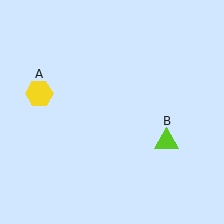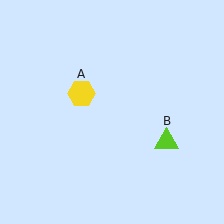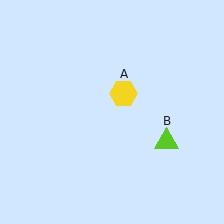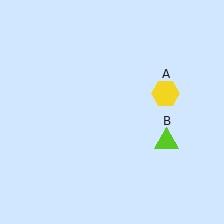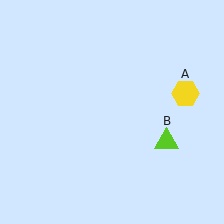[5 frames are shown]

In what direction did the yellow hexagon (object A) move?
The yellow hexagon (object A) moved right.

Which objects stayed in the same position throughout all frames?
Lime triangle (object B) remained stationary.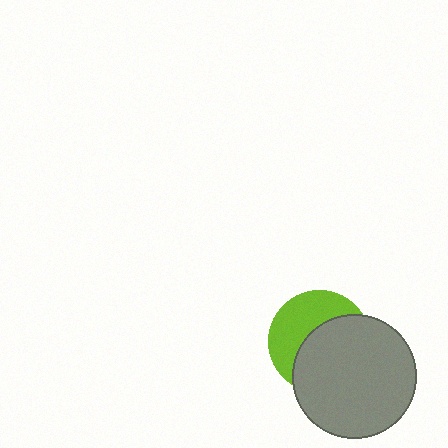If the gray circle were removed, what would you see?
You would see the complete lime circle.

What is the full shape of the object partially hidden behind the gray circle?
The partially hidden object is a lime circle.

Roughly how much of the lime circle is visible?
A small part of it is visible (roughly 44%).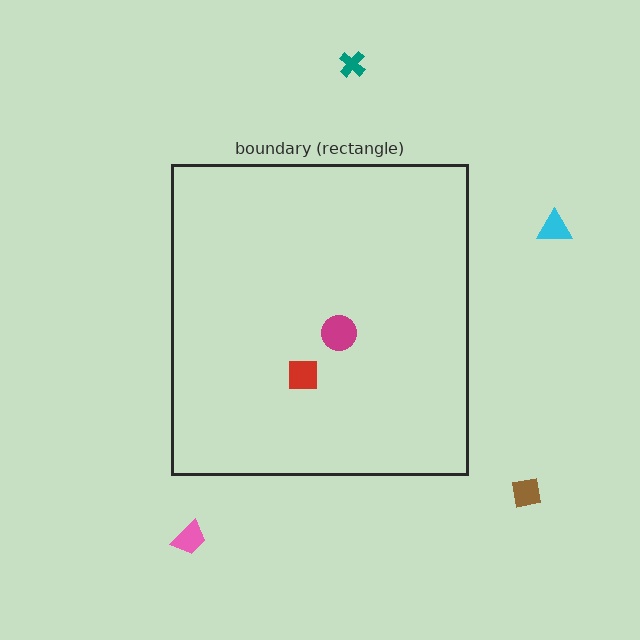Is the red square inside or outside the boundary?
Inside.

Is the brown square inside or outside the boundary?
Outside.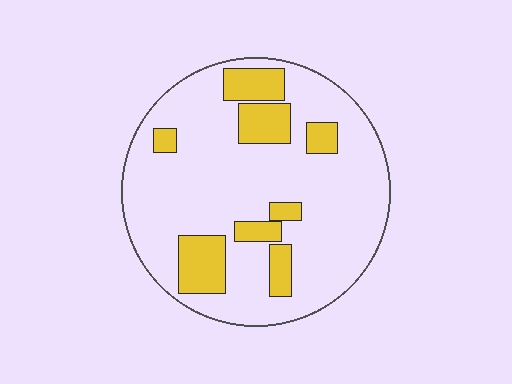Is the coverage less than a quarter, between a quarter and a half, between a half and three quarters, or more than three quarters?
Less than a quarter.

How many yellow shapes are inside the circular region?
8.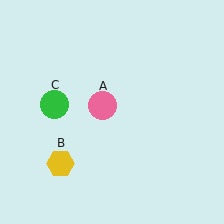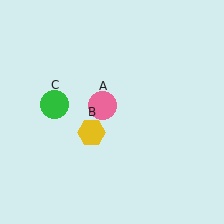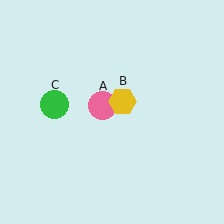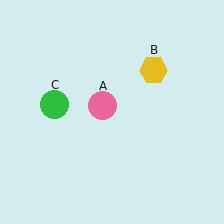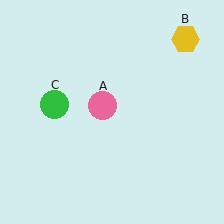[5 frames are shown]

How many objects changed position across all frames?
1 object changed position: yellow hexagon (object B).